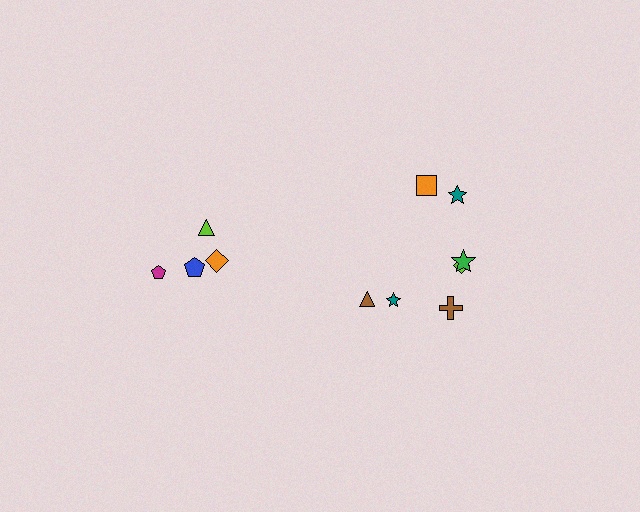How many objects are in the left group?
There are 4 objects.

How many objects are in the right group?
There are 7 objects.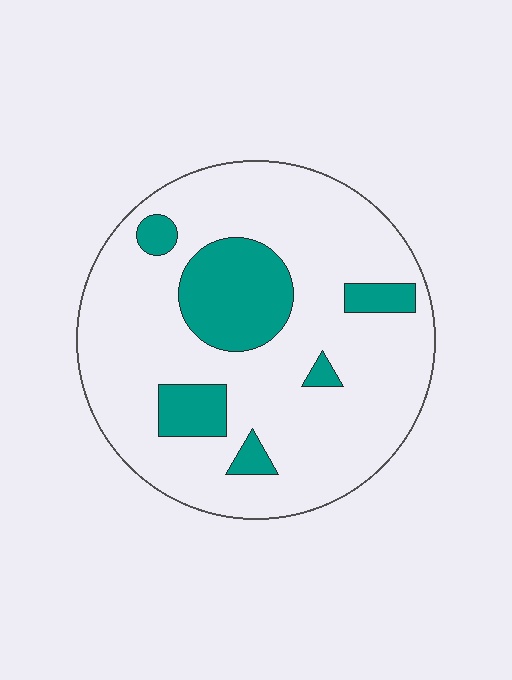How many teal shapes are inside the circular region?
6.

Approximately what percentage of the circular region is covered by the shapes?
Approximately 20%.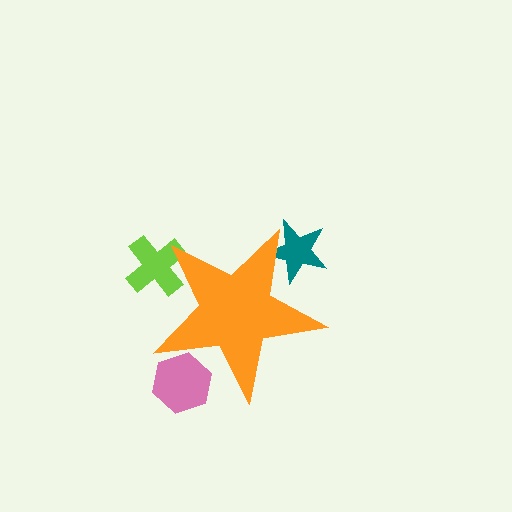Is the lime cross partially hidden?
Yes, the lime cross is partially hidden behind the orange star.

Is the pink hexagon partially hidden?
Yes, the pink hexagon is partially hidden behind the orange star.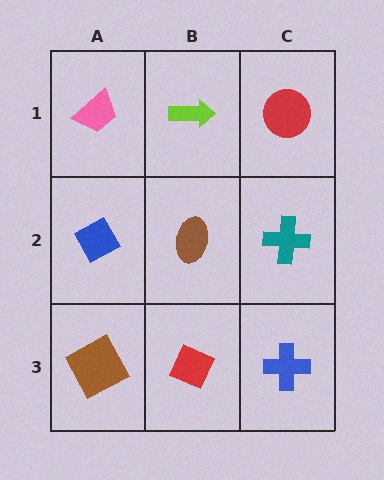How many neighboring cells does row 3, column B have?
3.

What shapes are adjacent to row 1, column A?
A blue diamond (row 2, column A), a lime arrow (row 1, column B).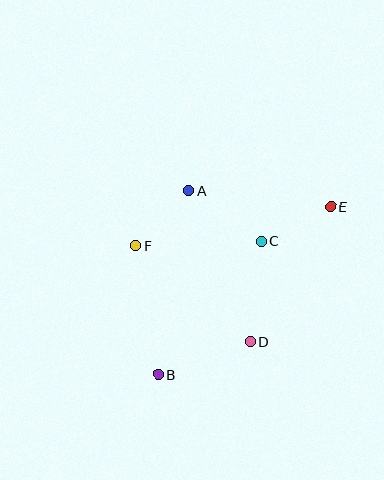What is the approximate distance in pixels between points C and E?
The distance between C and E is approximately 78 pixels.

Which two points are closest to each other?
Points A and F are closest to each other.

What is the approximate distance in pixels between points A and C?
The distance between A and C is approximately 88 pixels.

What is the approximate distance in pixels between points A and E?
The distance between A and E is approximately 143 pixels.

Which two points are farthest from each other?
Points B and E are farthest from each other.